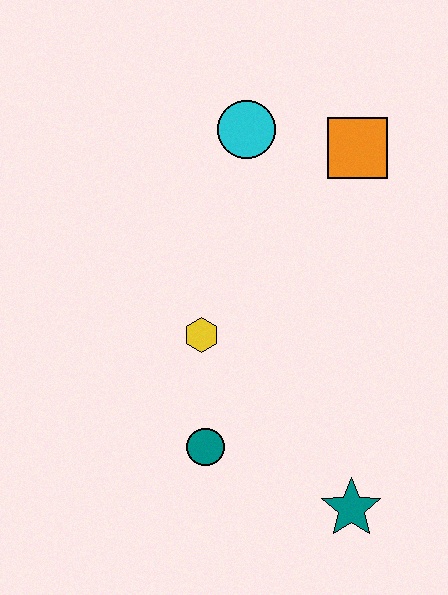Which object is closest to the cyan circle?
The orange square is closest to the cyan circle.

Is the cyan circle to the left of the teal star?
Yes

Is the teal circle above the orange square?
No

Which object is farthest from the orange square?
The teal star is farthest from the orange square.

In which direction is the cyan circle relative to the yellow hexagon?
The cyan circle is above the yellow hexagon.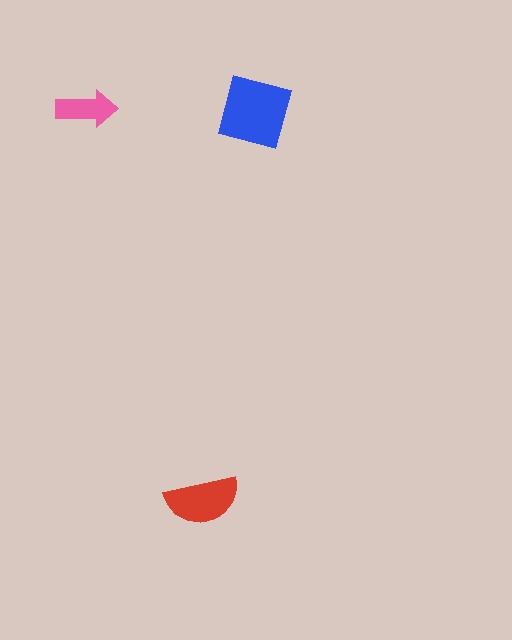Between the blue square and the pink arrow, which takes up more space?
The blue square.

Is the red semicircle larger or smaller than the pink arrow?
Larger.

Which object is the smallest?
The pink arrow.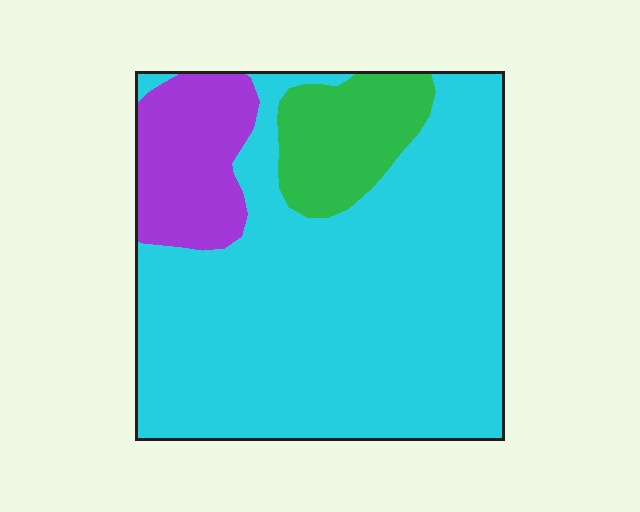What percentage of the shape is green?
Green takes up about one eighth (1/8) of the shape.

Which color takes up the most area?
Cyan, at roughly 75%.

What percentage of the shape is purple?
Purple takes up less than a quarter of the shape.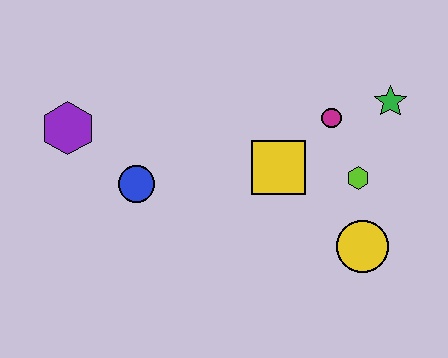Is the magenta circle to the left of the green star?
Yes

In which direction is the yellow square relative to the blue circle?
The yellow square is to the right of the blue circle.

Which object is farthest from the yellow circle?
The purple hexagon is farthest from the yellow circle.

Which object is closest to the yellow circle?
The lime hexagon is closest to the yellow circle.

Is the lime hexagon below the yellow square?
Yes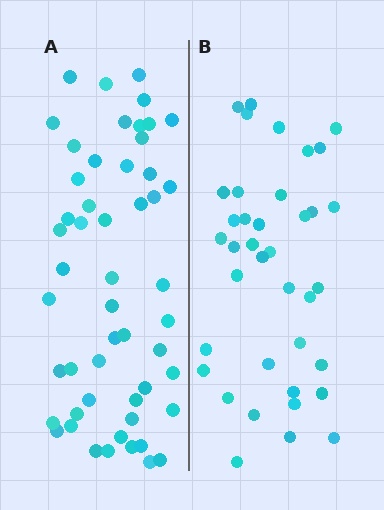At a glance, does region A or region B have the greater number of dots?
Region A (the left region) has more dots.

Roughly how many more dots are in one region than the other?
Region A has approximately 15 more dots than region B.